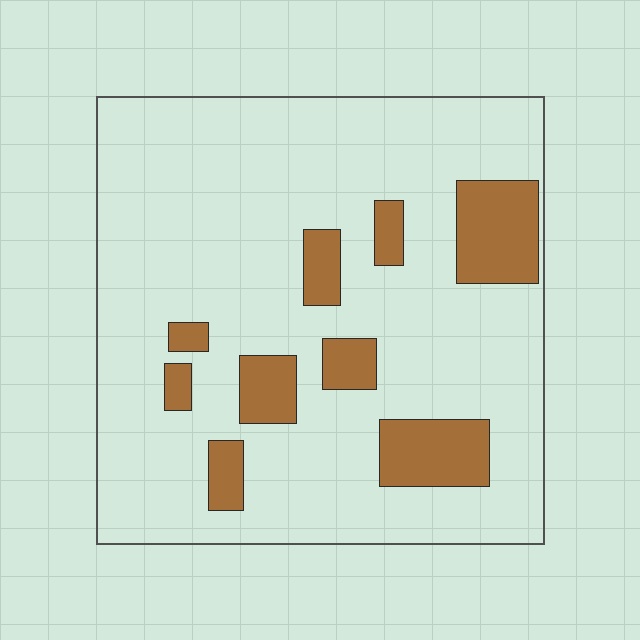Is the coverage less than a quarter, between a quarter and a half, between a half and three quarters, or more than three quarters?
Less than a quarter.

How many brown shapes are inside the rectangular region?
9.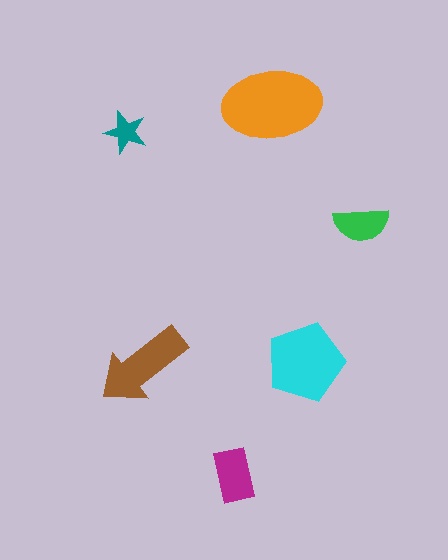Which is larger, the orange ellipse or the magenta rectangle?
The orange ellipse.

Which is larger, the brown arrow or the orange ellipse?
The orange ellipse.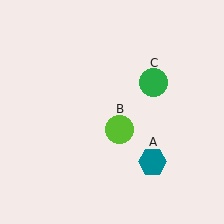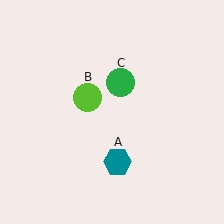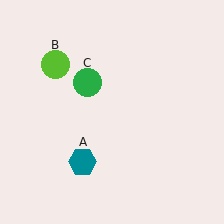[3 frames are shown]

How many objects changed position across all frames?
3 objects changed position: teal hexagon (object A), lime circle (object B), green circle (object C).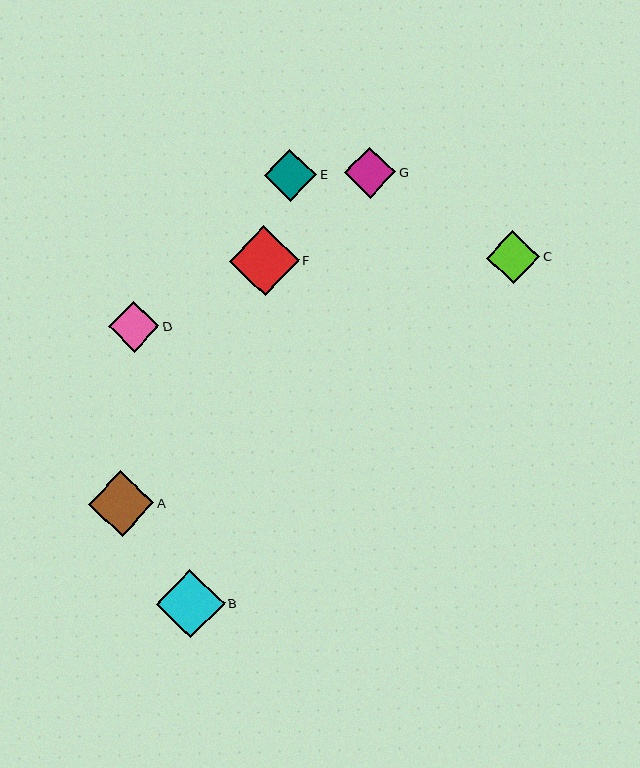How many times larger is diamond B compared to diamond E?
Diamond B is approximately 1.3 times the size of diamond E.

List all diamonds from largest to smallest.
From largest to smallest: F, B, A, C, E, G, D.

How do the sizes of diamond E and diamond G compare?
Diamond E and diamond G are approximately the same size.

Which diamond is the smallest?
Diamond D is the smallest with a size of approximately 50 pixels.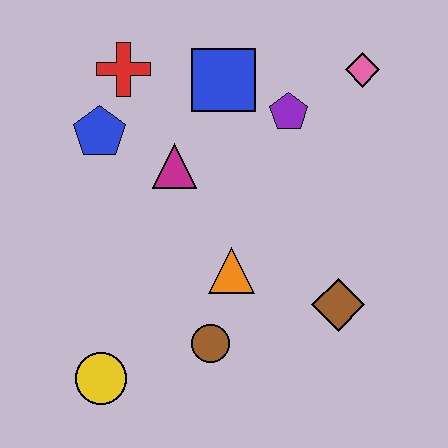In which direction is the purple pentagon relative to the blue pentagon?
The purple pentagon is to the right of the blue pentagon.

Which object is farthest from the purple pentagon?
The yellow circle is farthest from the purple pentagon.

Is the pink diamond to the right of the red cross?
Yes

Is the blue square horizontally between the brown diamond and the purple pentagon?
No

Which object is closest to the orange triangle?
The brown circle is closest to the orange triangle.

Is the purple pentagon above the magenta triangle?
Yes